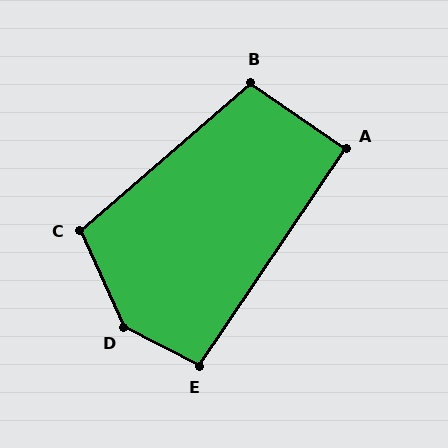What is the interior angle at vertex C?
Approximately 107 degrees (obtuse).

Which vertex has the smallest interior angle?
A, at approximately 90 degrees.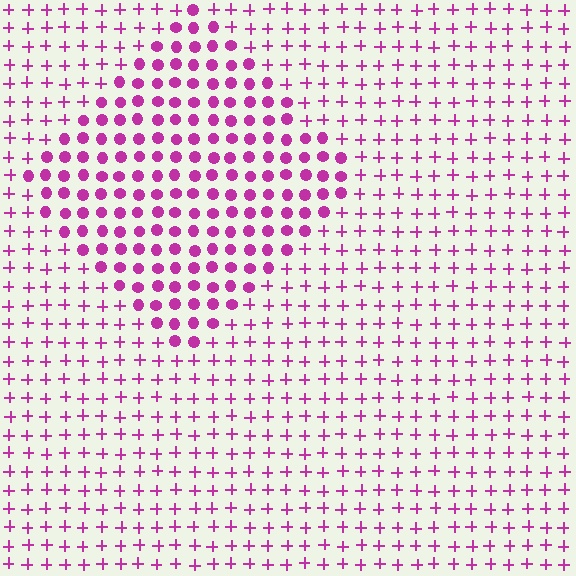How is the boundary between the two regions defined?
The boundary is defined by a change in element shape: circles inside vs. plus signs outside. All elements share the same color and spacing.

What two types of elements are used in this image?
The image uses circles inside the diamond region and plus signs outside it.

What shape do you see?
I see a diamond.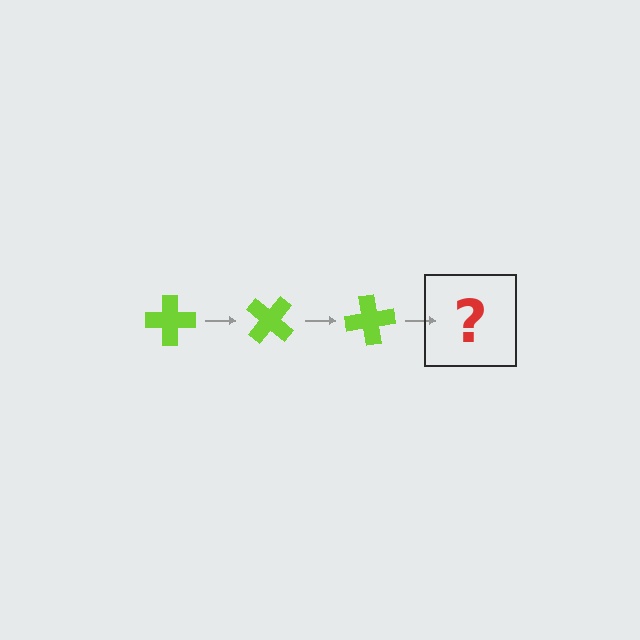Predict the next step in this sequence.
The next step is a lime cross rotated 120 degrees.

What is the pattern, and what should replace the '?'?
The pattern is that the cross rotates 40 degrees each step. The '?' should be a lime cross rotated 120 degrees.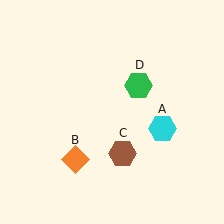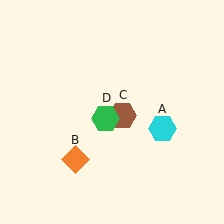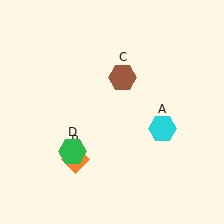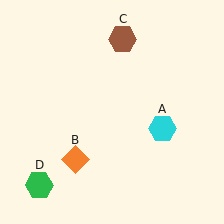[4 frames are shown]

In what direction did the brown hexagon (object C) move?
The brown hexagon (object C) moved up.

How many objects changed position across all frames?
2 objects changed position: brown hexagon (object C), green hexagon (object D).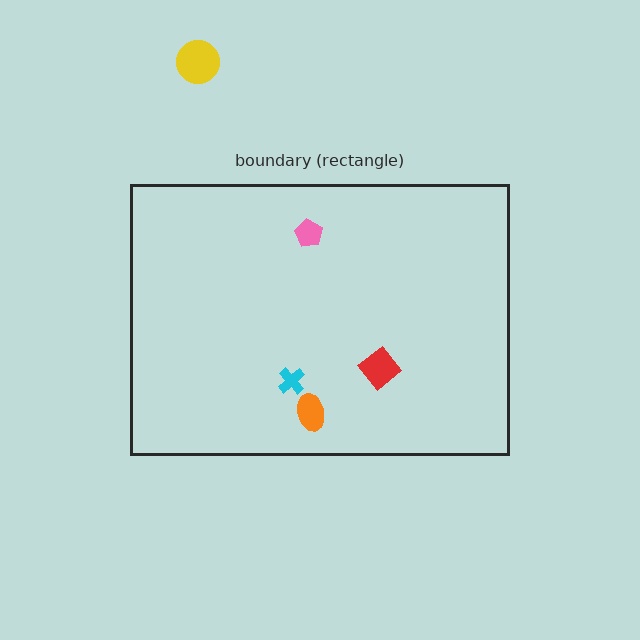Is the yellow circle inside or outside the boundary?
Outside.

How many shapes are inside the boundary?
4 inside, 1 outside.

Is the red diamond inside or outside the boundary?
Inside.